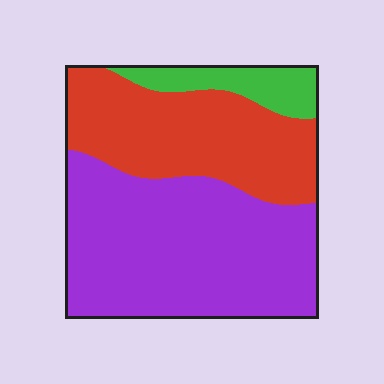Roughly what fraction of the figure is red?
Red takes up about one third (1/3) of the figure.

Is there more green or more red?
Red.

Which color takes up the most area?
Purple, at roughly 55%.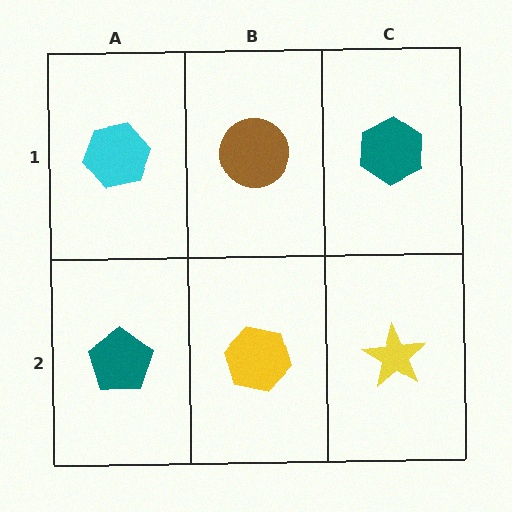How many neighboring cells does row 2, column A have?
2.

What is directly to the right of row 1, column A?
A brown circle.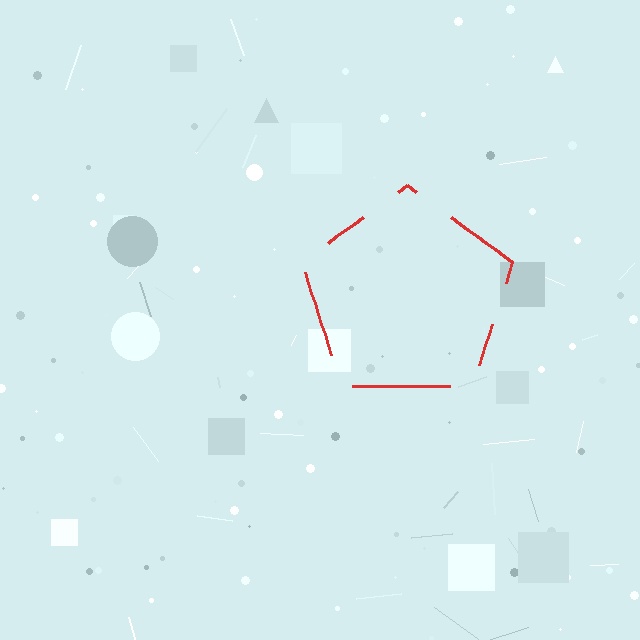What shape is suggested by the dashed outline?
The dashed outline suggests a pentagon.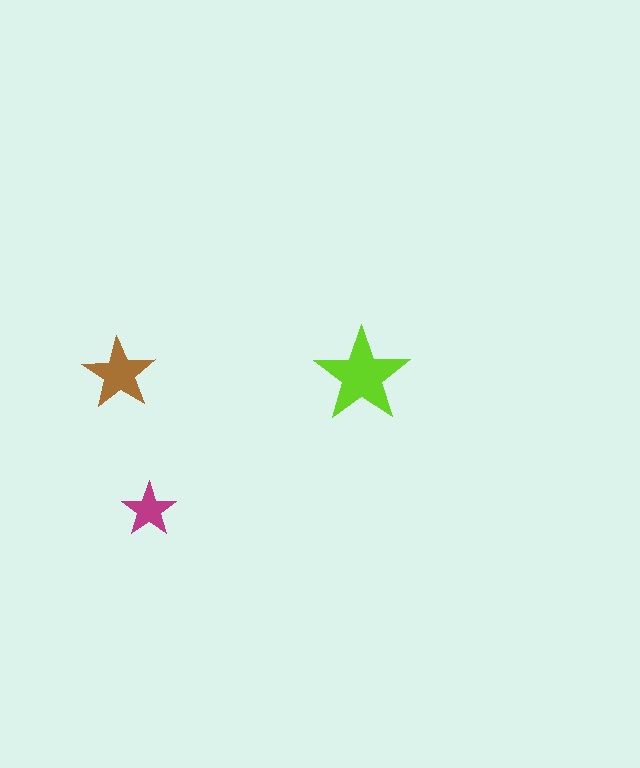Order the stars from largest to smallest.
the lime one, the brown one, the magenta one.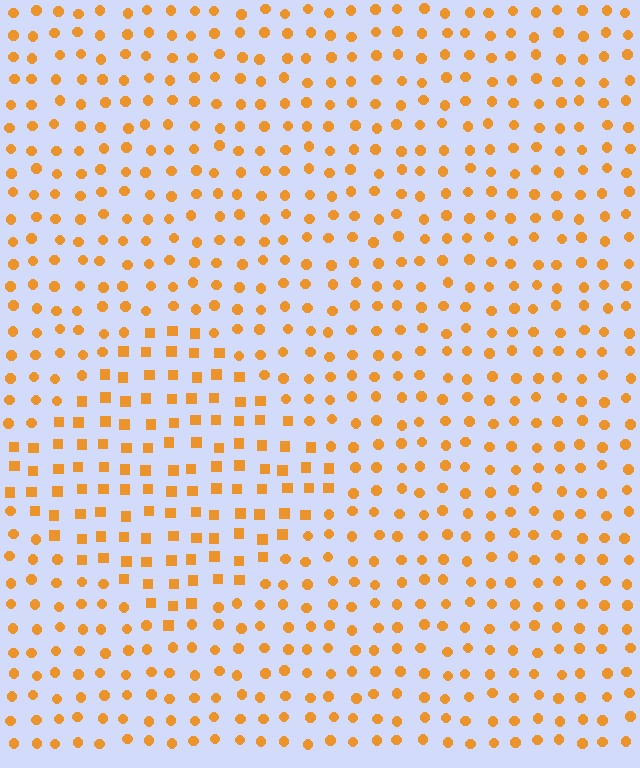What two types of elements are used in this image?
The image uses squares inside the diamond region and circles outside it.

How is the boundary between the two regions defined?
The boundary is defined by a change in element shape: squares inside vs. circles outside. All elements share the same color and spacing.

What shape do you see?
I see a diamond.